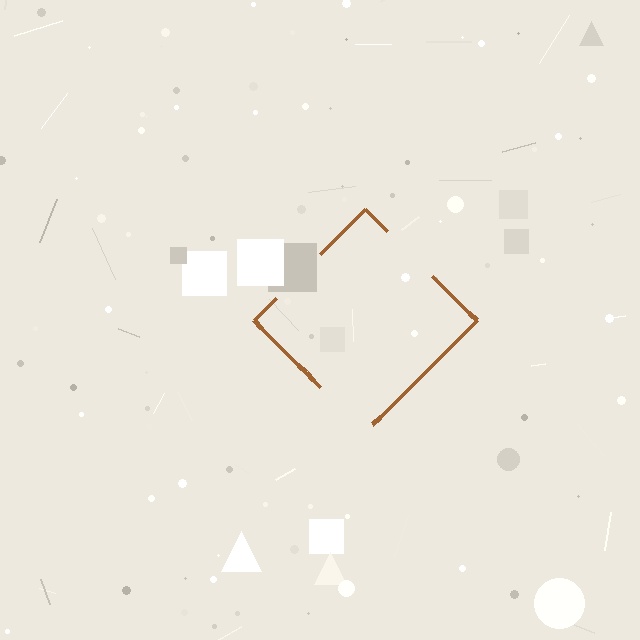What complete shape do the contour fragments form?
The contour fragments form a diamond.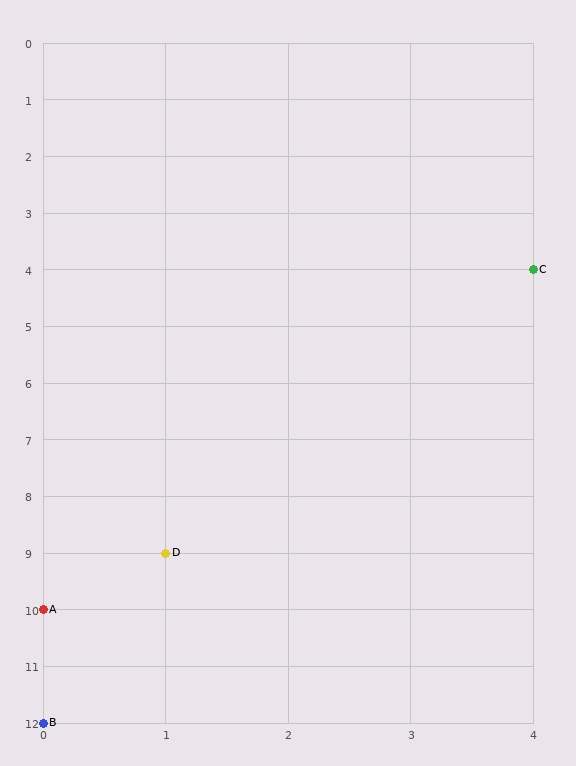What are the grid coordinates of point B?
Point B is at grid coordinates (0, 12).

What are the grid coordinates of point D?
Point D is at grid coordinates (1, 9).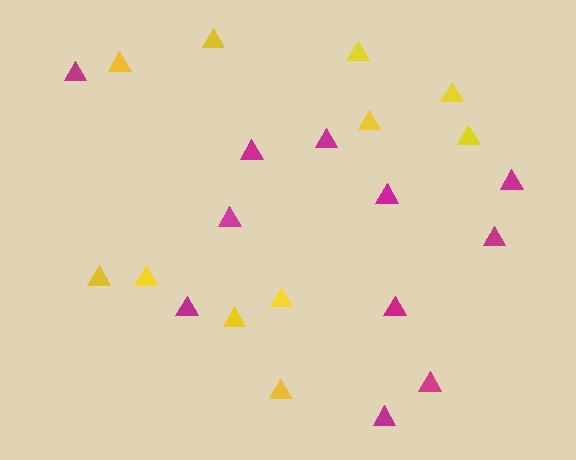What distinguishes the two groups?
There are 2 groups: one group of magenta triangles (11) and one group of yellow triangles (11).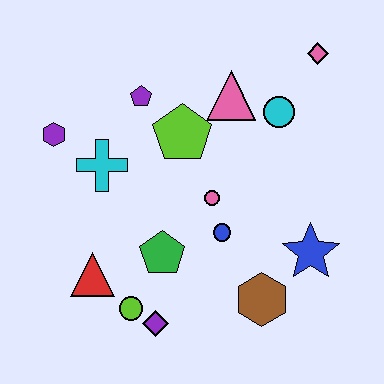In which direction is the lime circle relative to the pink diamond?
The lime circle is below the pink diamond.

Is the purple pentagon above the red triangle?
Yes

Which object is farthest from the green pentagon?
The pink diamond is farthest from the green pentagon.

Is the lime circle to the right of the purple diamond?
No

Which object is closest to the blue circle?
The pink circle is closest to the blue circle.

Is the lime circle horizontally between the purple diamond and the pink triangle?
No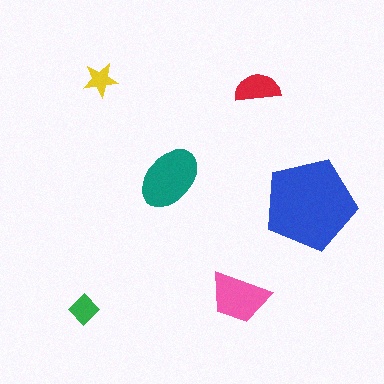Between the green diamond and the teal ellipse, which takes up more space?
The teal ellipse.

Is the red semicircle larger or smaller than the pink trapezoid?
Smaller.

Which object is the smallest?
The yellow star.